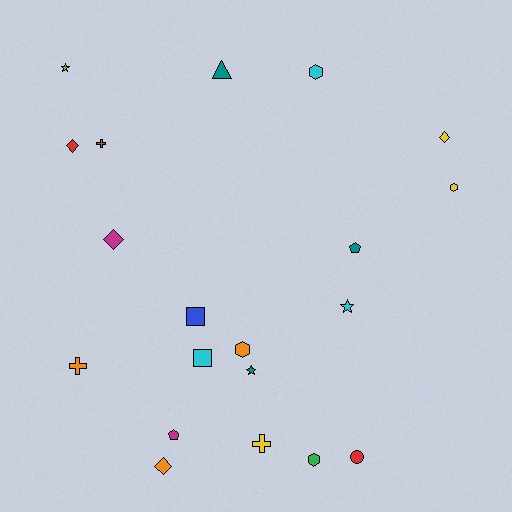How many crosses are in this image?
There are 3 crosses.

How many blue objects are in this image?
There is 1 blue object.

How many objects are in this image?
There are 20 objects.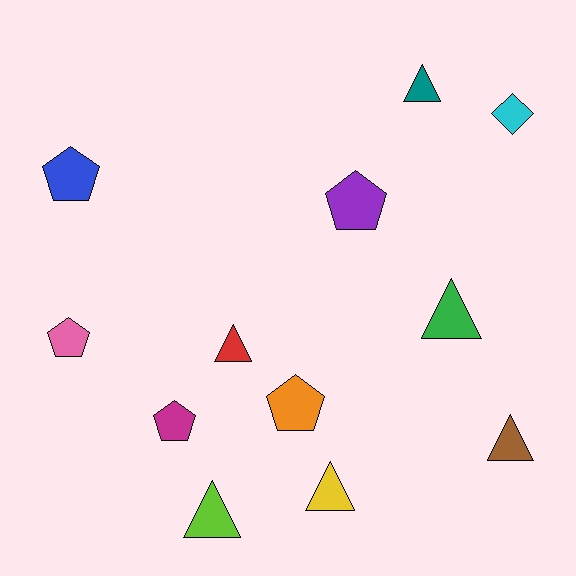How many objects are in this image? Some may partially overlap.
There are 12 objects.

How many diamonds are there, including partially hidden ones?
There is 1 diamond.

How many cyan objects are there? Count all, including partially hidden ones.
There is 1 cyan object.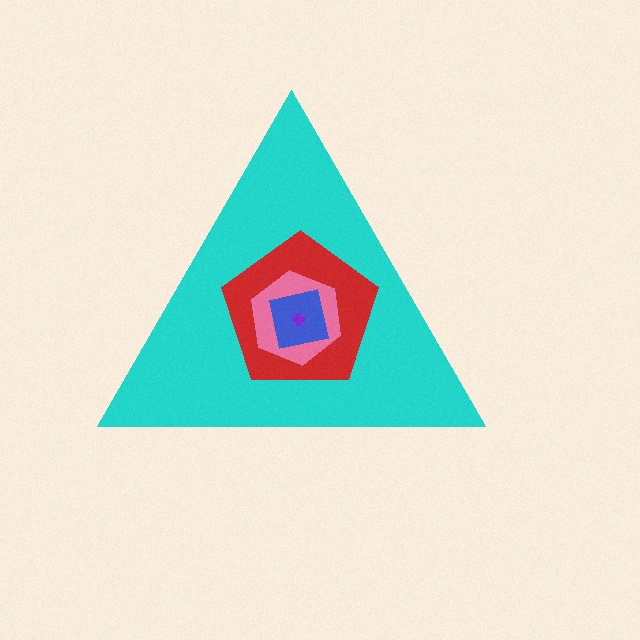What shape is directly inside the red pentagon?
The pink hexagon.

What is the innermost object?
The purple cross.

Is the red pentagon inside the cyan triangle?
Yes.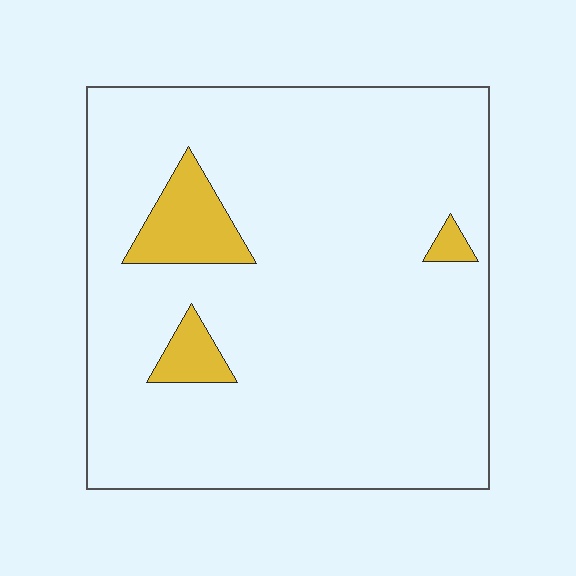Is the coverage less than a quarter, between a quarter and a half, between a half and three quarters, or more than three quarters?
Less than a quarter.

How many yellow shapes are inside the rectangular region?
3.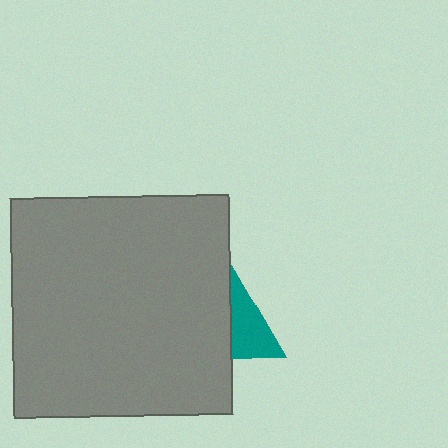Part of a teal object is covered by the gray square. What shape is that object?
It is a triangle.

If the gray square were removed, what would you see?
You would see the complete teal triangle.